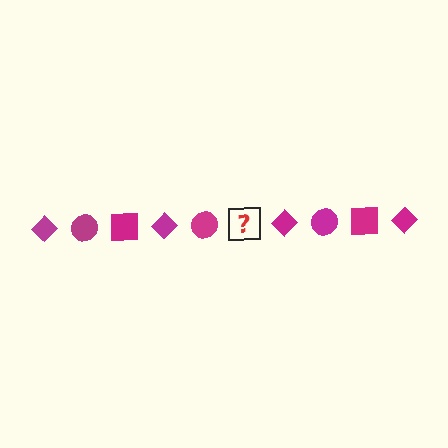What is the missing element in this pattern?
The missing element is a magenta square.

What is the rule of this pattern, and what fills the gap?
The rule is that the pattern cycles through diamond, circle, square shapes in magenta. The gap should be filled with a magenta square.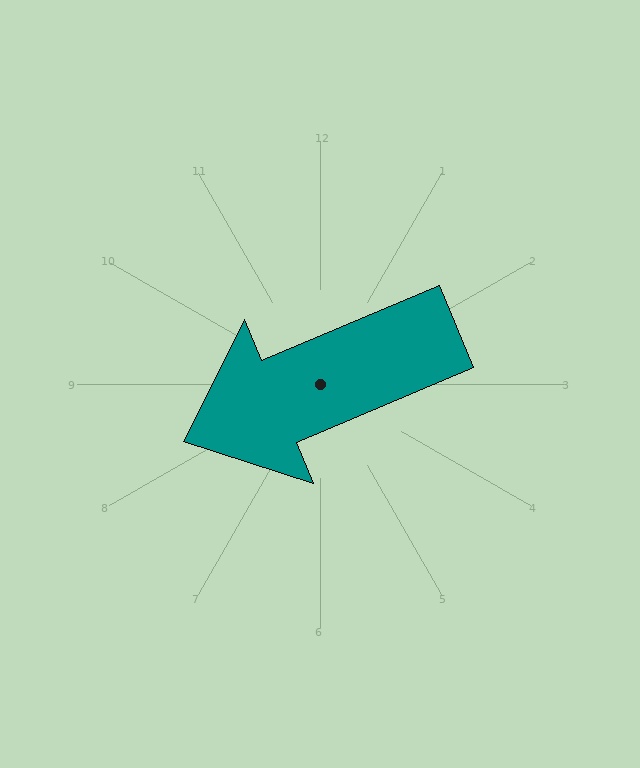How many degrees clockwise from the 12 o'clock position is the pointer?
Approximately 247 degrees.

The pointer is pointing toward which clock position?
Roughly 8 o'clock.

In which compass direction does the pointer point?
Southwest.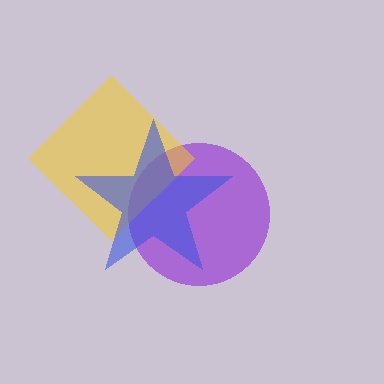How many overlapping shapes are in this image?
There are 3 overlapping shapes in the image.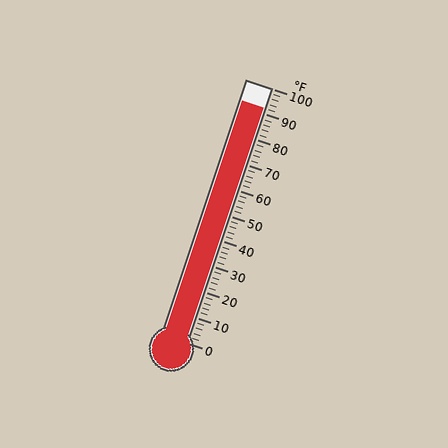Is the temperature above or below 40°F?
The temperature is above 40°F.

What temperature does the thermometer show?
The thermometer shows approximately 92°F.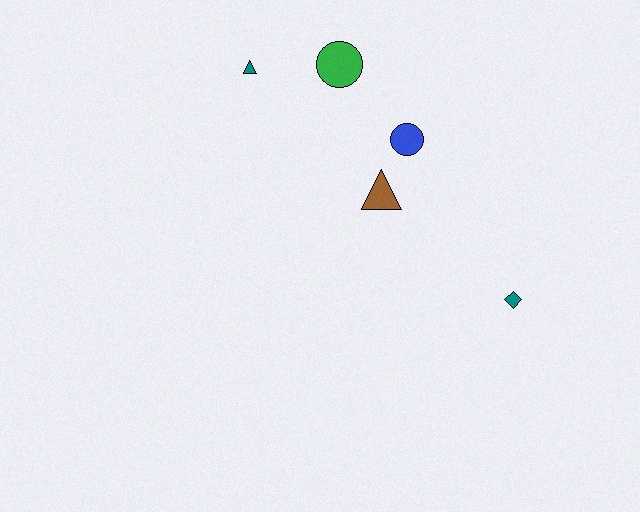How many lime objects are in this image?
There are no lime objects.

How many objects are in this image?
There are 5 objects.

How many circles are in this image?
There are 2 circles.